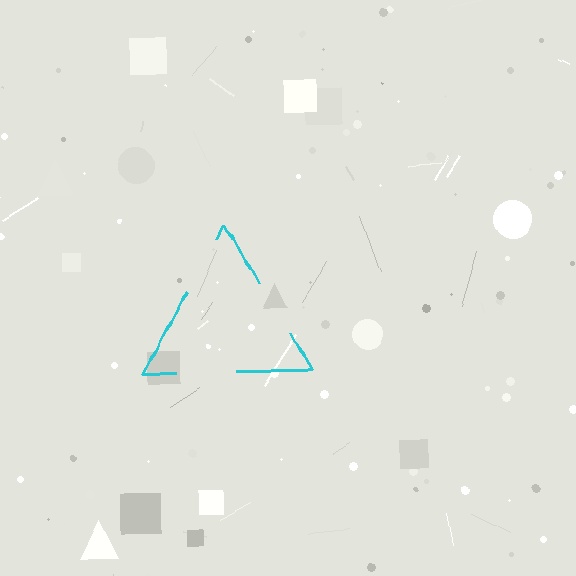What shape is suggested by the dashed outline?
The dashed outline suggests a triangle.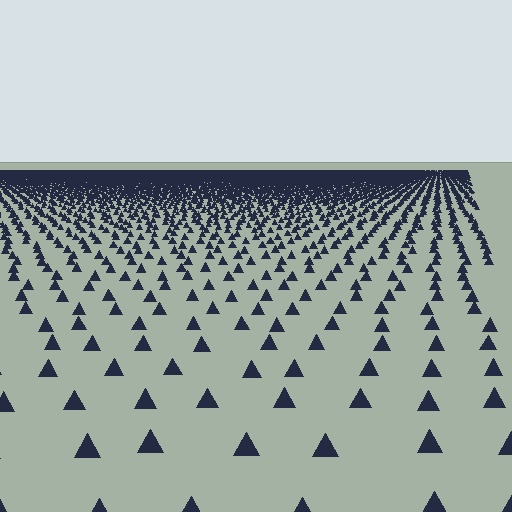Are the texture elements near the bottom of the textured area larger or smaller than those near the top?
Larger. Near the bottom, elements are closer to the viewer and appear at a bigger on-screen size.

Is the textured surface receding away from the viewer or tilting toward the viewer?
The surface is receding away from the viewer. Texture elements get smaller and denser toward the top.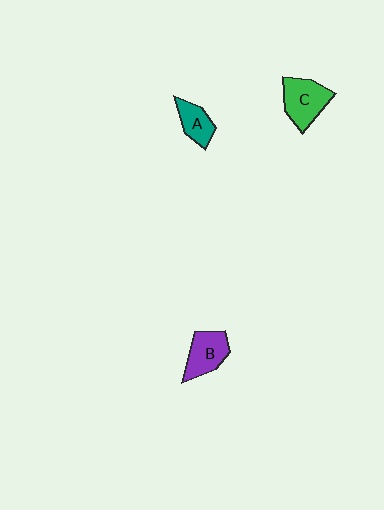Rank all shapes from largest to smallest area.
From largest to smallest: C (green), B (purple), A (teal).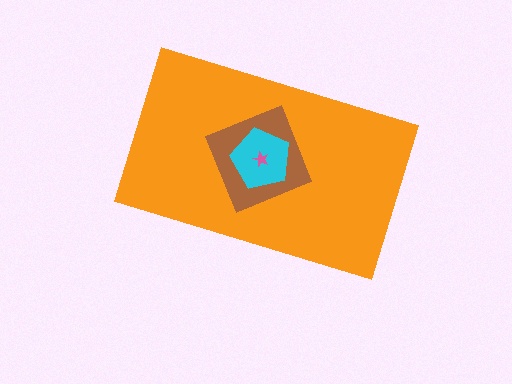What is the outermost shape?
The orange rectangle.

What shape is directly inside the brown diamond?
The cyan pentagon.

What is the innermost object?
The pink star.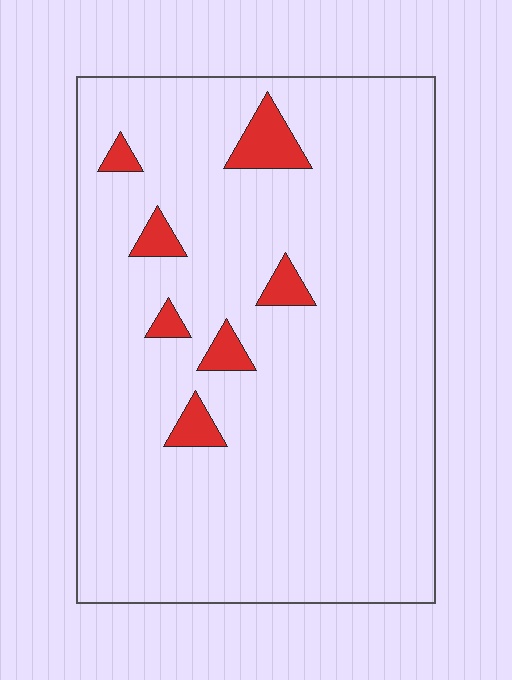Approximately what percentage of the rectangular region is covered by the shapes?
Approximately 5%.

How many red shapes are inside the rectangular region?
7.